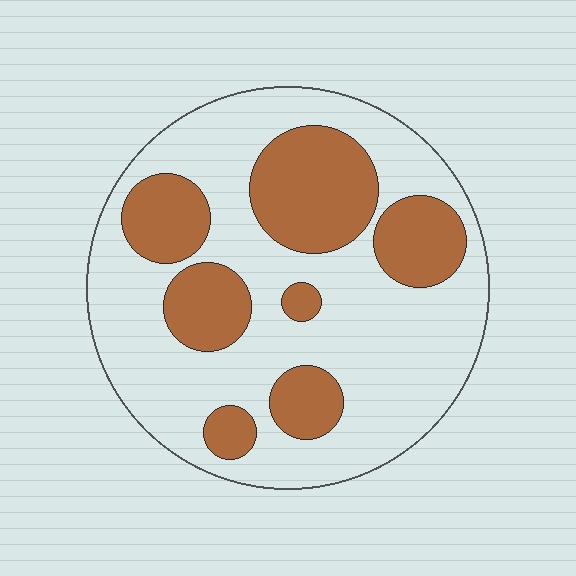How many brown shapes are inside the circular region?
7.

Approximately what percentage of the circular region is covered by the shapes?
Approximately 30%.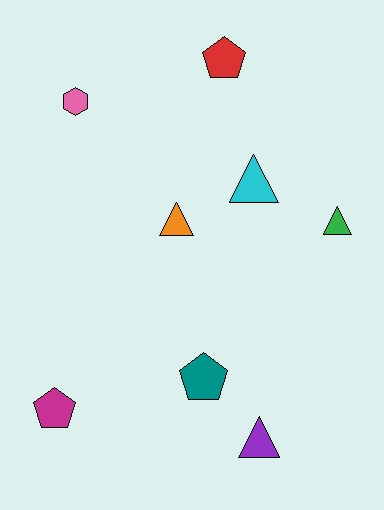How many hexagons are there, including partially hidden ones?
There is 1 hexagon.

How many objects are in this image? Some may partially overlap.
There are 8 objects.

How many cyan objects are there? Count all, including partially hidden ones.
There is 1 cyan object.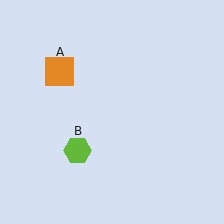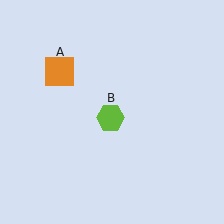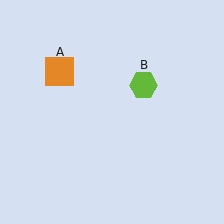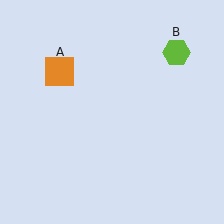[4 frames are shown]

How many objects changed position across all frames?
1 object changed position: lime hexagon (object B).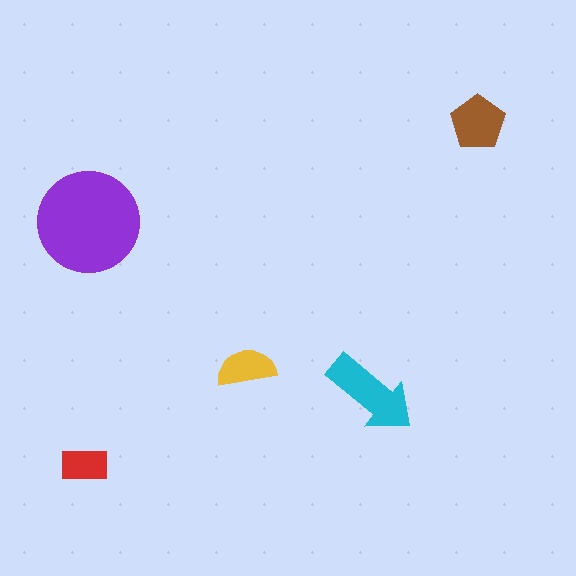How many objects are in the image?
There are 5 objects in the image.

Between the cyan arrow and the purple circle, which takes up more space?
The purple circle.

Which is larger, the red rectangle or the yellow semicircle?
The yellow semicircle.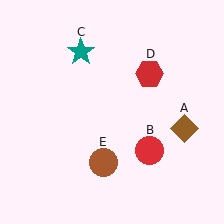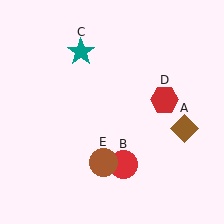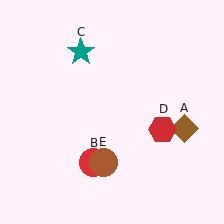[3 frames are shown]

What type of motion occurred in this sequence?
The red circle (object B), red hexagon (object D) rotated clockwise around the center of the scene.